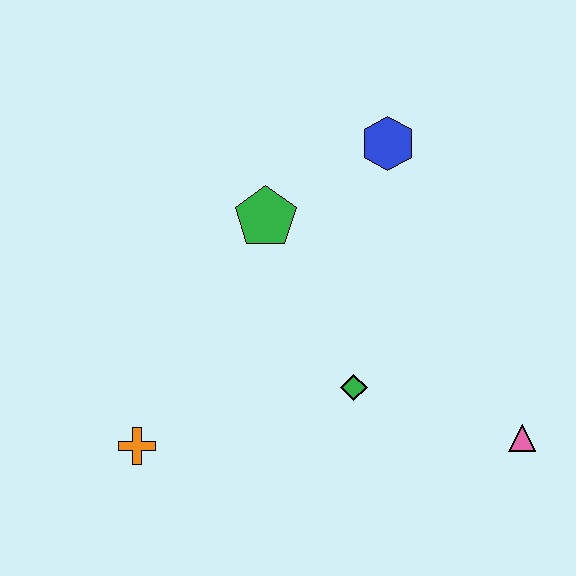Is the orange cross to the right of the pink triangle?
No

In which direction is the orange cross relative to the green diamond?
The orange cross is to the left of the green diamond.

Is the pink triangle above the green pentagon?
No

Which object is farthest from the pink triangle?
The orange cross is farthest from the pink triangle.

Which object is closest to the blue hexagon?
The green pentagon is closest to the blue hexagon.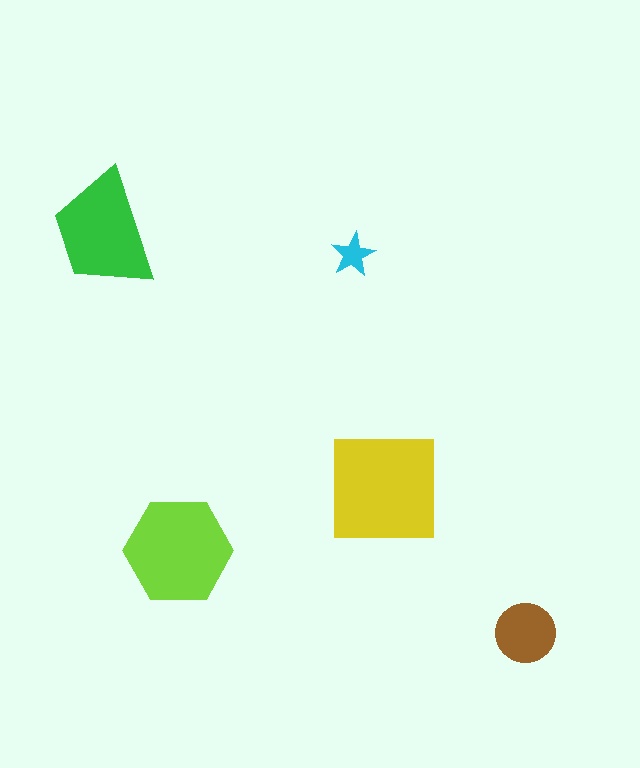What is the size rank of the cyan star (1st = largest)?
5th.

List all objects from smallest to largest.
The cyan star, the brown circle, the green trapezoid, the lime hexagon, the yellow square.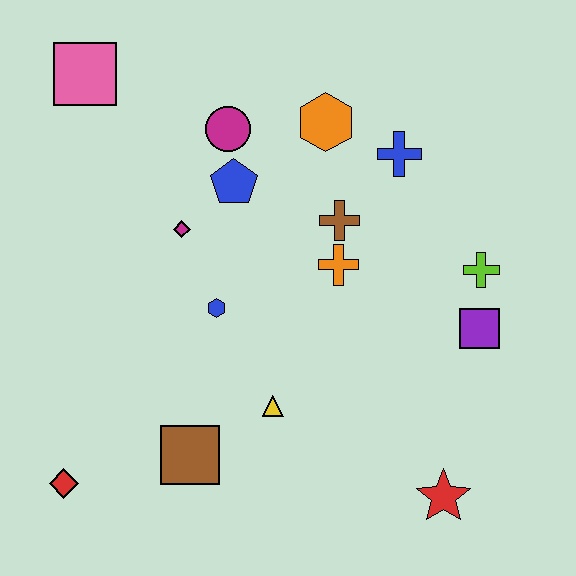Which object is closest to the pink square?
The magenta circle is closest to the pink square.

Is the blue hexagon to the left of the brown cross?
Yes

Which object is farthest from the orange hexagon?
The red diamond is farthest from the orange hexagon.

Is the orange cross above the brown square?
Yes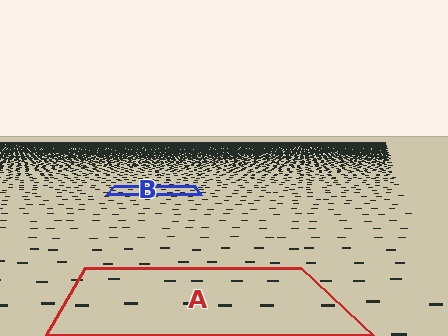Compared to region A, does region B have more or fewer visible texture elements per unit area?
Region B has more texture elements per unit area — they are packed more densely because it is farther away.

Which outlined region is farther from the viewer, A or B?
Region B is farther from the viewer — the texture elements inside it appear smaller and more densely packed.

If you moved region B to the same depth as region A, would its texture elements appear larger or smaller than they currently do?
They would appear larger. At a closer depth, the same texture elements are projected at a bigger on-screen size.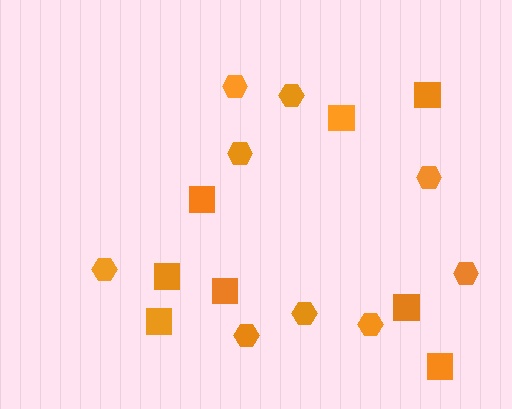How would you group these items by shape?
There are 2 groups: one group of hexagons (9) and one group of squares (8).